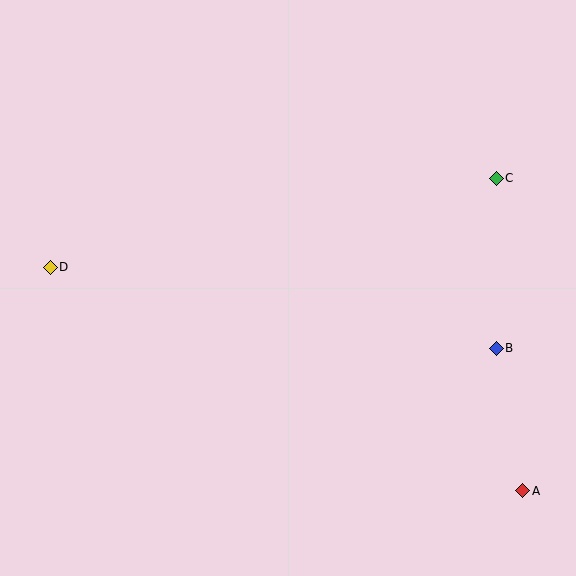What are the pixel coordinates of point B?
Point B is at (496, 348).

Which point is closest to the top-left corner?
Point D is closest to the top-left corner.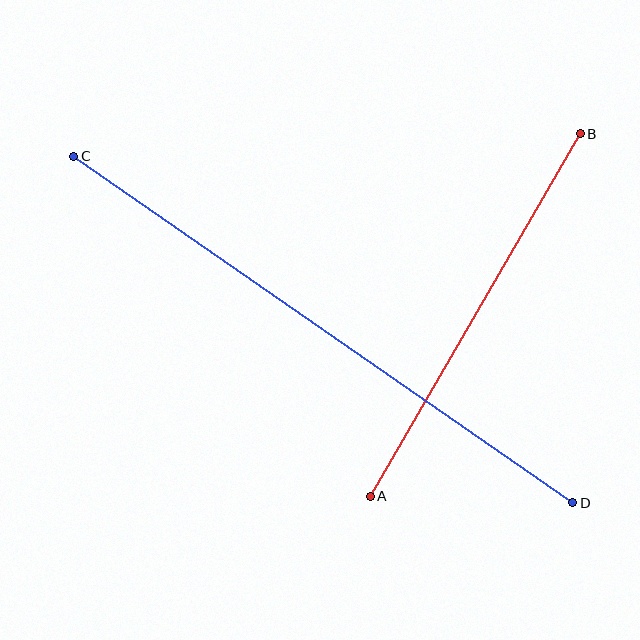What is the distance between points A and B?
The distance is approximately 419 pixels.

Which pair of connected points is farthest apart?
Points C and D are farthest apart.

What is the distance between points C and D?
The distance is approximately 607 pixels.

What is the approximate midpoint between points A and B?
The midpoint is at approximately (475, 315) pixels.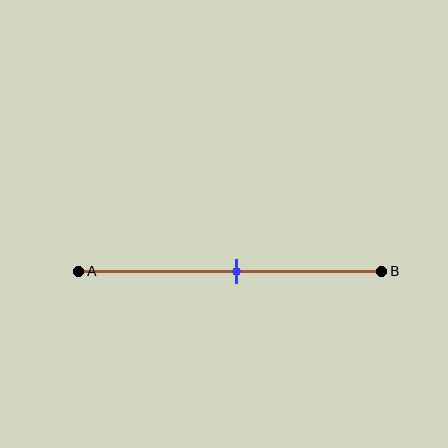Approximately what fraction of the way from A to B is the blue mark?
The blue mark is approximately 50% of the way from A to B.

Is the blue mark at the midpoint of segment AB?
Yes, the mark is approximately at the midpoint.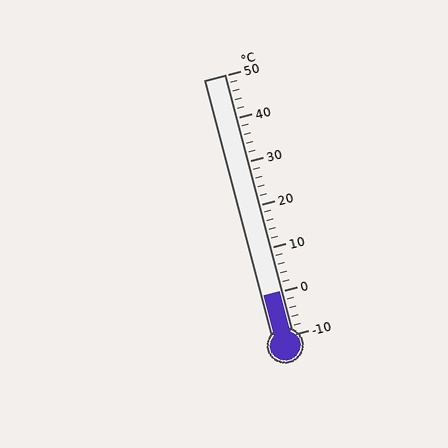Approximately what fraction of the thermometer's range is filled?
The thermometer is filled to approximately 15% of its range.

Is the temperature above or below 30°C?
The temperature is below 30°C.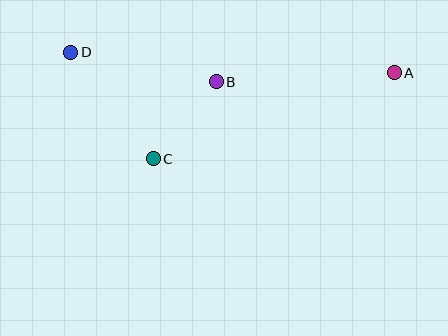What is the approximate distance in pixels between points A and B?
The distance between A and B is approximately 178 pixels.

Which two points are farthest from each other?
Points A and D are farthest from each other.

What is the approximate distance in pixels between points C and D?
The distance between C and D is approximately 135 pixels.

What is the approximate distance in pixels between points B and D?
The distance between B and D is approximately 148 pixels.